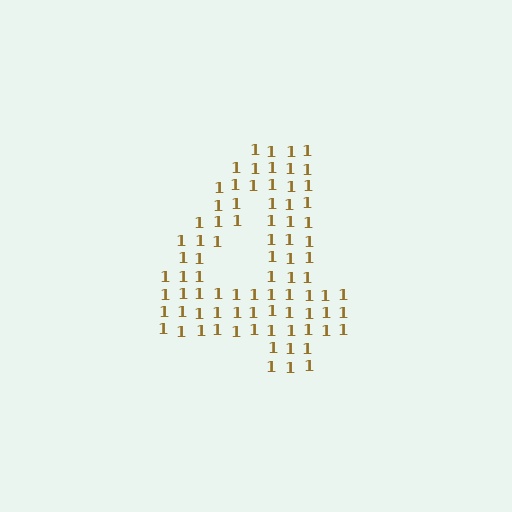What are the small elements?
The small elements are digit 1's.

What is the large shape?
The large shape is the digit 4.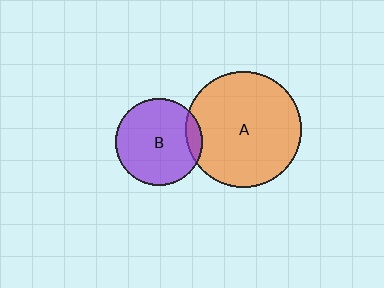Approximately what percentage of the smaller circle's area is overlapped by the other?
Approximately 10%.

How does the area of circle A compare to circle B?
Approximately 1.8 times.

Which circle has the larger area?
Circle A (orange).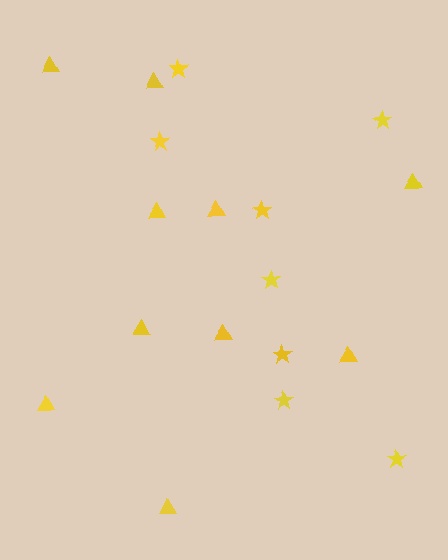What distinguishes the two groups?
There are 2 groups: one group of stars (8) and one group of triangles (10).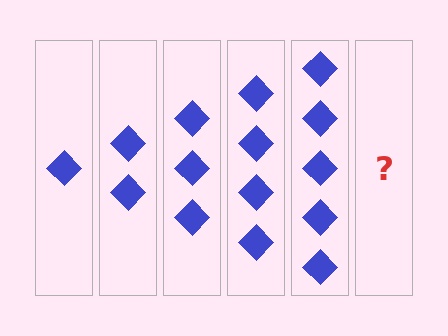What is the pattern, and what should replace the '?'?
The pattern is that each step adds one more diamond. The '?' should be 6 diamonds.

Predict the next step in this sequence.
The next step is 6 diamonds.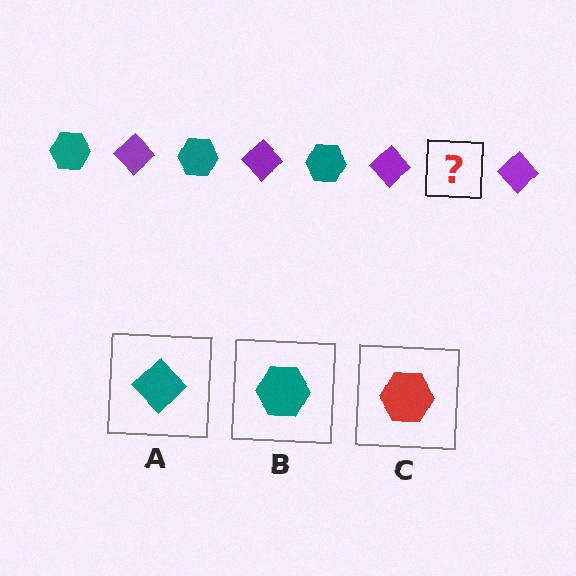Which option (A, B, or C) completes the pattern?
B.